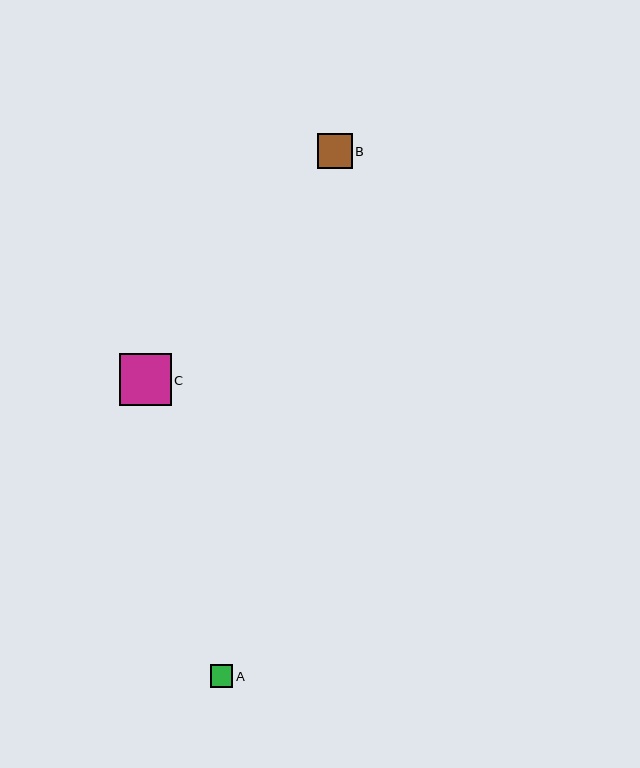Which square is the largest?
Square C is the largest with a size of approximately 52 pixels.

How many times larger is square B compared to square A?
Square B is approximately 1.6 times the size of square A.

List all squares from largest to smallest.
From largest to smallest: C, B, A.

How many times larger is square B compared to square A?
Square B is approximately 1.6 times the size of square A.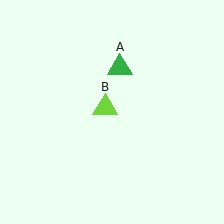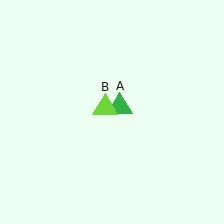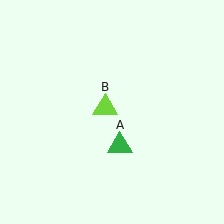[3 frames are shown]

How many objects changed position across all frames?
1 object changed position: green triangle (object A).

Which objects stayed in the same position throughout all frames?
Lime triangle (object B) remained stationary.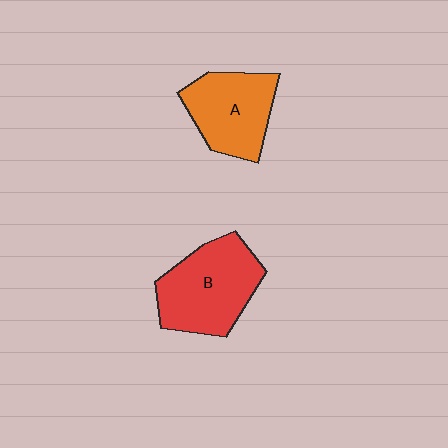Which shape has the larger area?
Shape B (red).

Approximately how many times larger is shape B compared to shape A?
Approximately 1.2 times.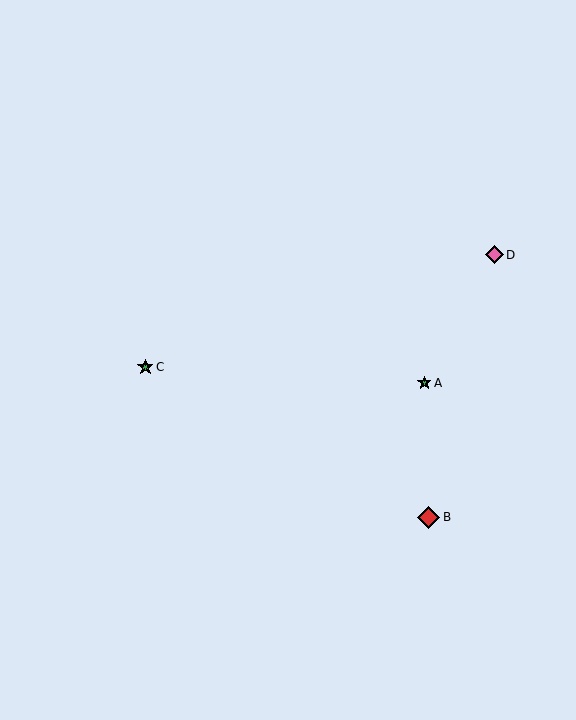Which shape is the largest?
The red diamond (labeled B) is the largest.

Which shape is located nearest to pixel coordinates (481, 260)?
The pink diamond (labeled D) at (494, 255) is nearest to that location.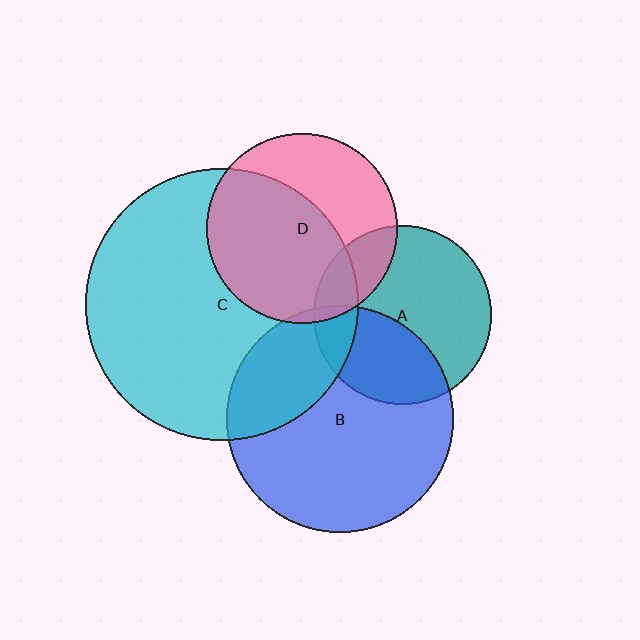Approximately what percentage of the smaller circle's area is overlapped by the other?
Approximately 35%.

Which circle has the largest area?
Circle C (cyan).